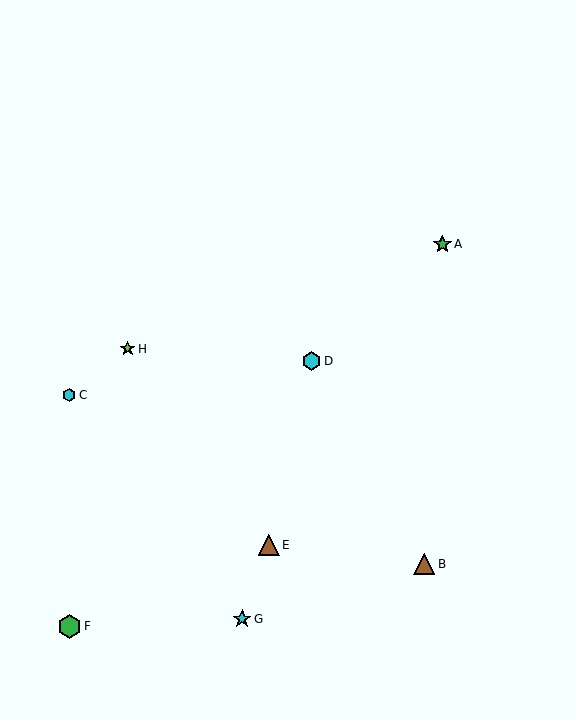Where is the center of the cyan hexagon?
The center of the cyan hexagon is at (69, 395).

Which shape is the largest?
The green hexagon (labeled F) is the largest.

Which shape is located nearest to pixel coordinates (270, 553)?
The brown triangle (labeled E) at (269, 545) is nearest to that location.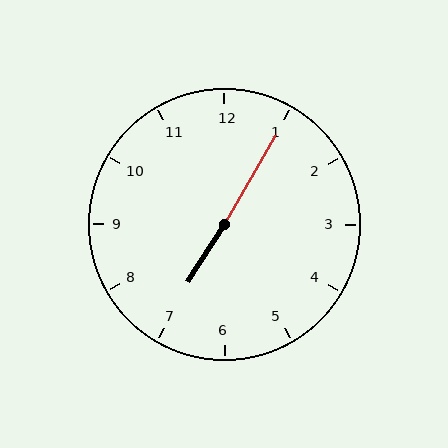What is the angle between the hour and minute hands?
Approximately 178 degrees.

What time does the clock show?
7:05.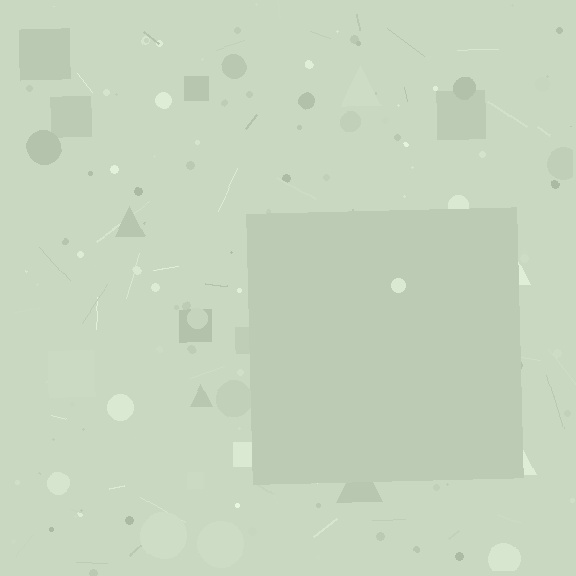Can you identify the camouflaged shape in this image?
The camouflaged shape is a square.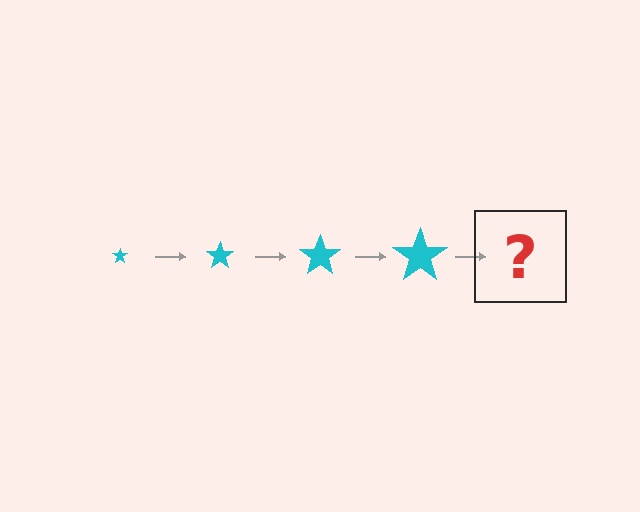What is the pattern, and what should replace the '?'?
The pattern is that the star gets progressively larger each step. The '?' should be a cyan star, larger than the previous one.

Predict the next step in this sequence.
The next step is a cyan star, larger than the previous one.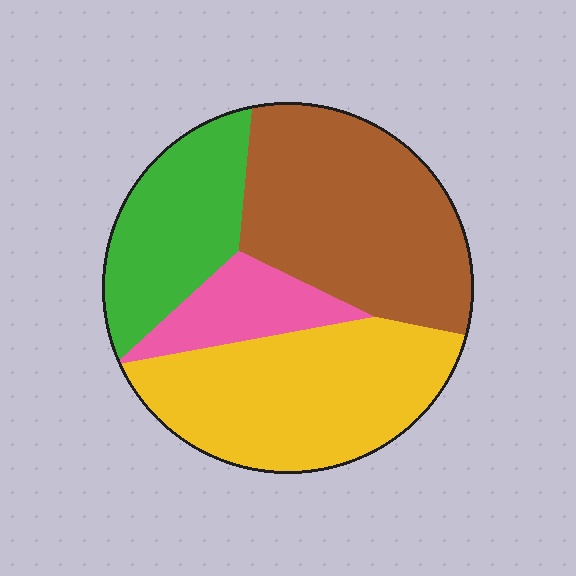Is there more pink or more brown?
Brown.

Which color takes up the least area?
Pink, at roughly 10%.